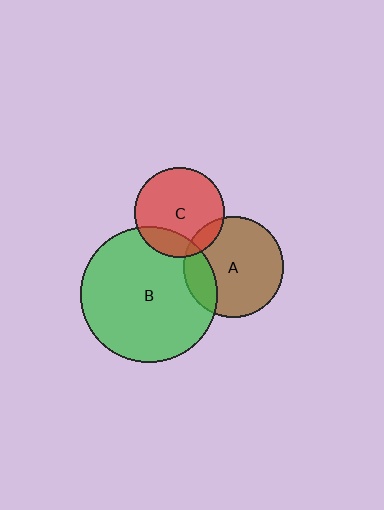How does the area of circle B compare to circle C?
Approximately 2.3 times.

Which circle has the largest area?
Circle B (green).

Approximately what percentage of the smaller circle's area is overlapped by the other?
Approximately 20%.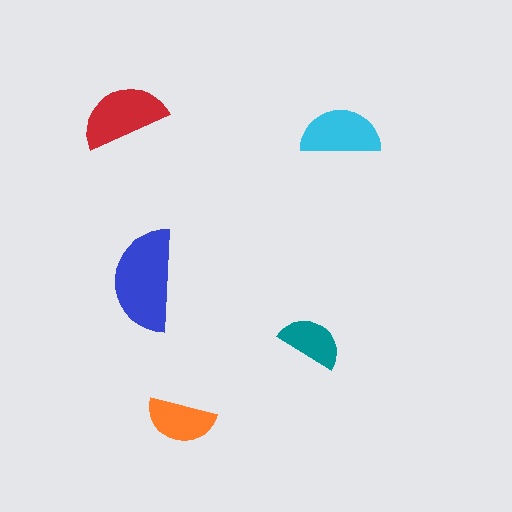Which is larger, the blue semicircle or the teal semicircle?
The blue one.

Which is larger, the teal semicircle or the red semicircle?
The red one.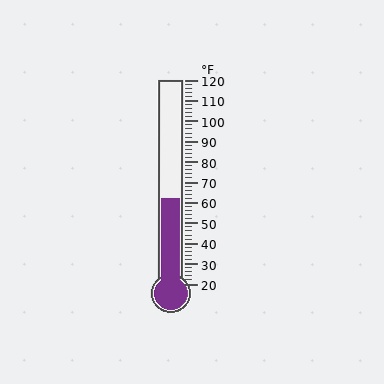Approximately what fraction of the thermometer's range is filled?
The thermometer is filled to approximately 40% of its range.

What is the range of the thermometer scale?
The thermometer scale ranges from 20°F to 120°F.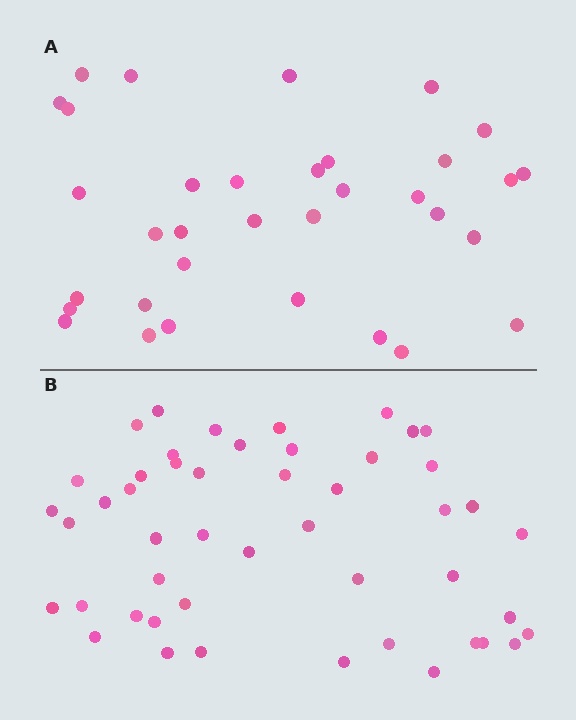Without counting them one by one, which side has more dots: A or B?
Region B (the bottom region) has more dots.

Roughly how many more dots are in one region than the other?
Region B has approximately 15 more dots than region A.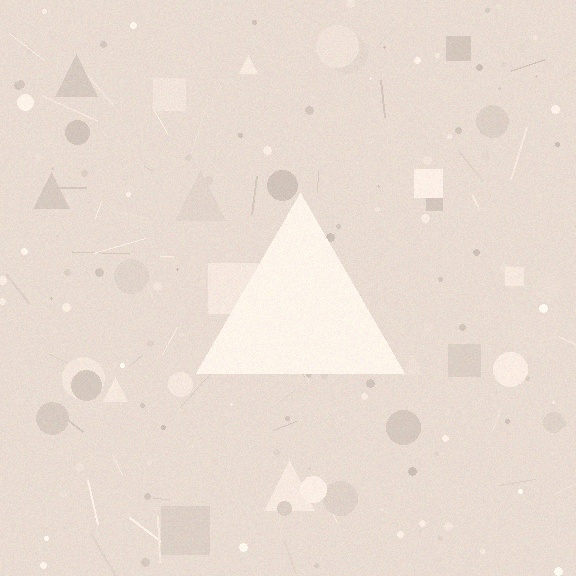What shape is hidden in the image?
A triangle is hidden in the image.